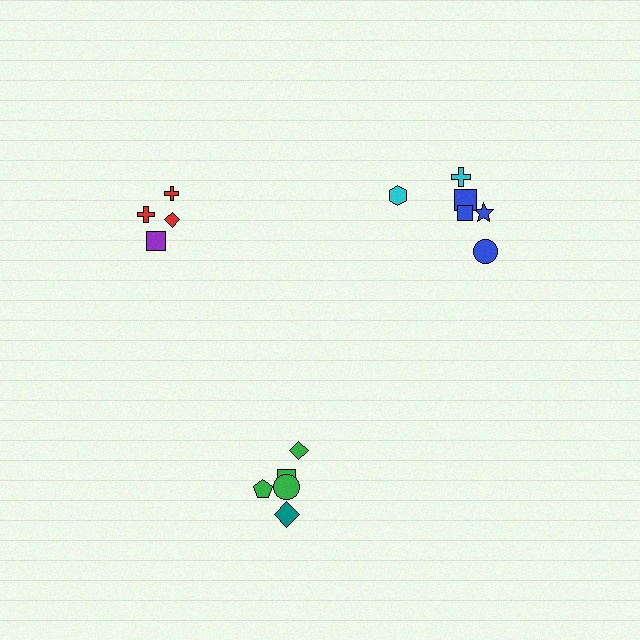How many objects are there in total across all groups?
There are 15 objects.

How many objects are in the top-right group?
There are 6 objects.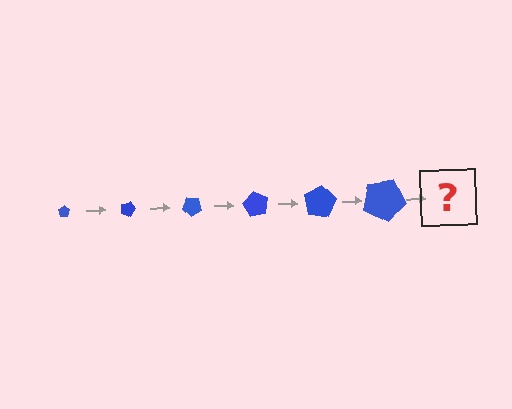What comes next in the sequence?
The next element should be a pentagon, larger than the previous one and rotated 120 degrees from the start.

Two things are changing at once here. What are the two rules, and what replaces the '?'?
The two rules are that the pentagon grows larger each step and it rotates 20 degrees each step. The '?' should be a pentagon, larger than the previous one and rotated 120 degrees from the start.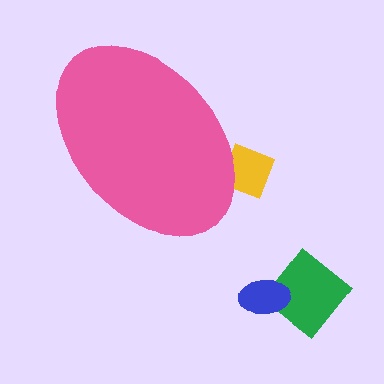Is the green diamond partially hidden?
No, the green diamond is fully visible.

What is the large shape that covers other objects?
A pink ellipse.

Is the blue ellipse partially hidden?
No, the blue ellipse is fully visible.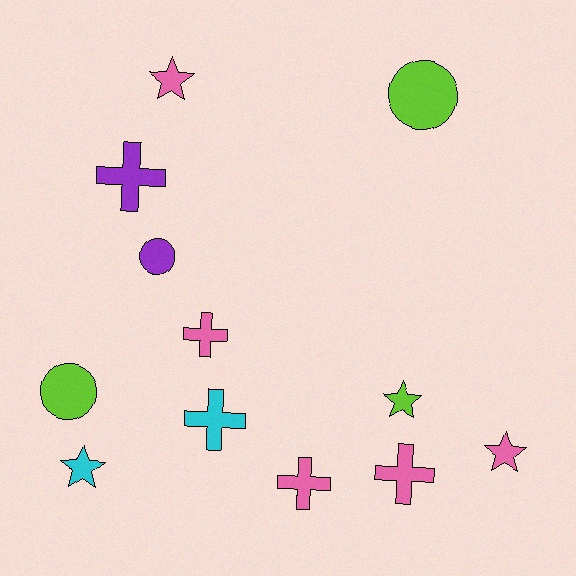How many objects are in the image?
There are 12 objects.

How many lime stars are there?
There is 1 lime star.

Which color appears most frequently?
Pink, with 5 objects.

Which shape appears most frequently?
Cross, with 5 objects.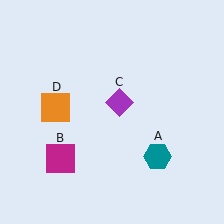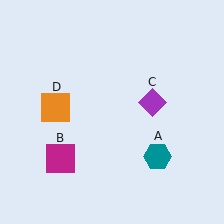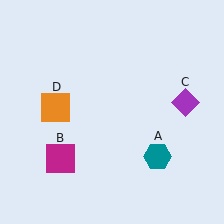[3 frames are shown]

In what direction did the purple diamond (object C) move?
The purple diamond (object C) moved right.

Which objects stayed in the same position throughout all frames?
Teal hexagon (object A) and magenta square (object B) and orange square (object D) remained stationary.